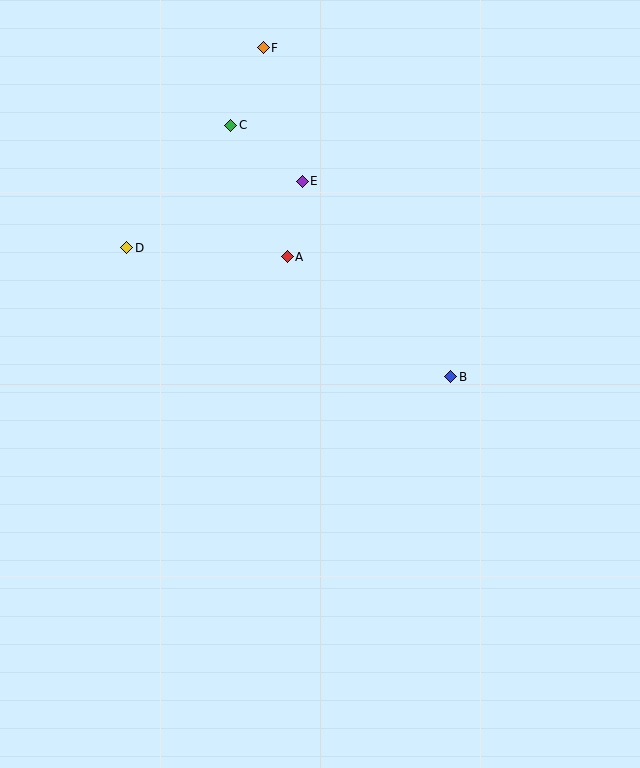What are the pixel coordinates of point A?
Point A is at (287, 257).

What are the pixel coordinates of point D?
Point D is at (127, 248).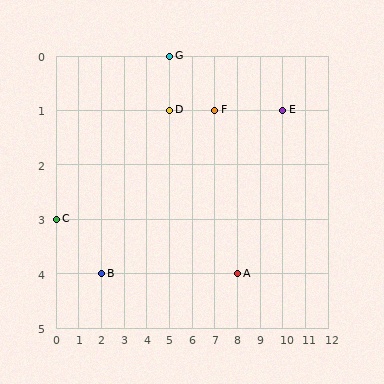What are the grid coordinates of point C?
Point C is at grid coordinates (0, 3).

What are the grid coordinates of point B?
Point B is at grid coordinates (2, 4).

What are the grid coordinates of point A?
Point A is at grid coordinates (8, 4).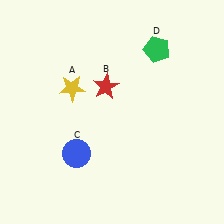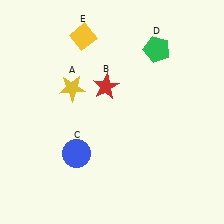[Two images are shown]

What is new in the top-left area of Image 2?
A yellow diamond (E) was added in the top-left area of Image 2.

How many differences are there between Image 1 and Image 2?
There is 1 difference between the two images.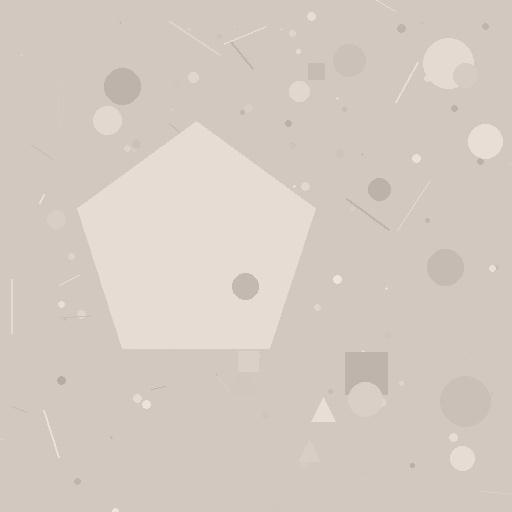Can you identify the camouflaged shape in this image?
The camouflaged shape is a pentagon.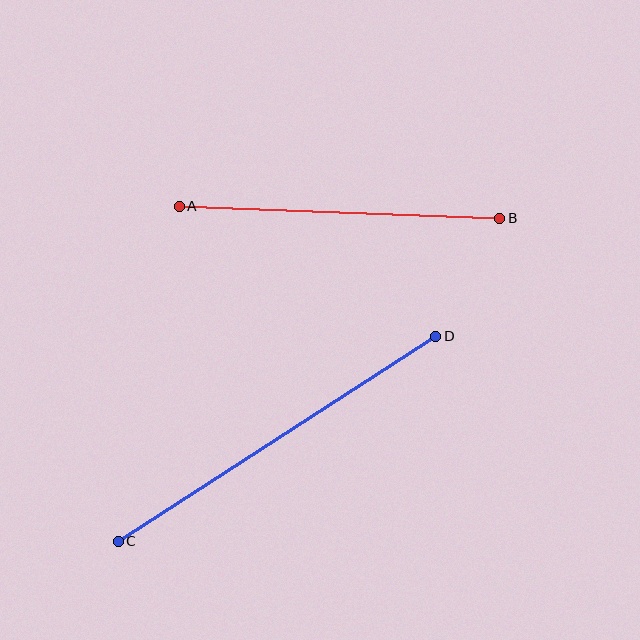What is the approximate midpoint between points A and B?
The midpoint is at approximately (339, 212) pixels.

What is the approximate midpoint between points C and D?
The midpoint is at approximately (277, 439) pixels.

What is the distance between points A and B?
The distance is approximately 321 pixels.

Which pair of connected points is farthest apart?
Points C and D are farthest apart.